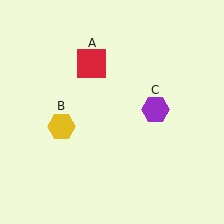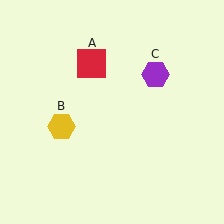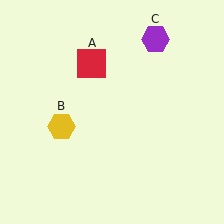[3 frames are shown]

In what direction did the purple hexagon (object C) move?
The purple hexagon (object C) moved up.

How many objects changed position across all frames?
1 object changed position: purple hexagon (object C).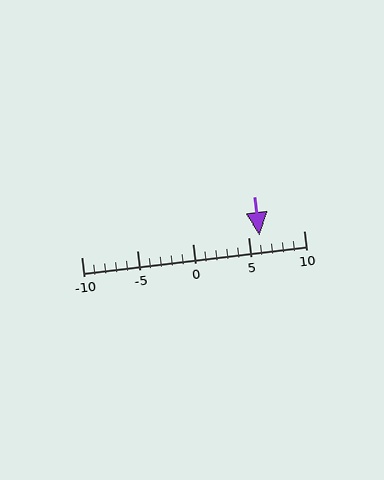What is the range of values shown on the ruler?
The ruler shows values from -10 to 10.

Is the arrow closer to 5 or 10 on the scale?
The arrow is closer to 5.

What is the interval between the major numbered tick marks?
The major tick marks are spaced 5 units apart.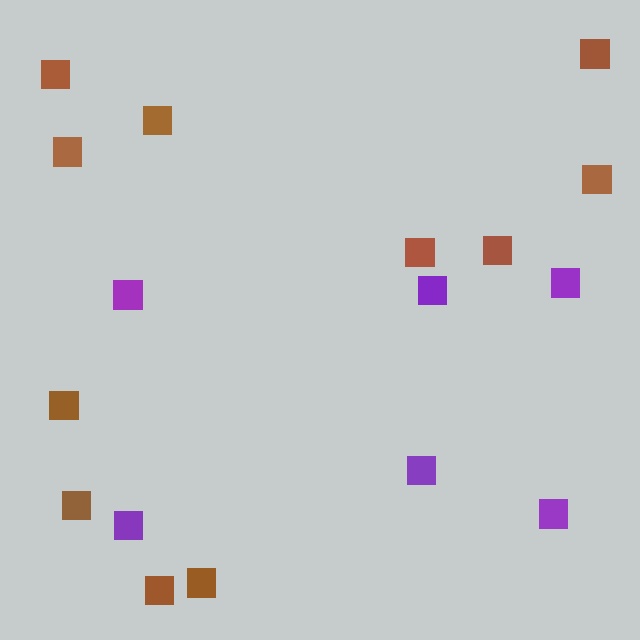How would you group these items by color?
There are 2 groups: one group of purple squares (6) and one group of brown squares (11).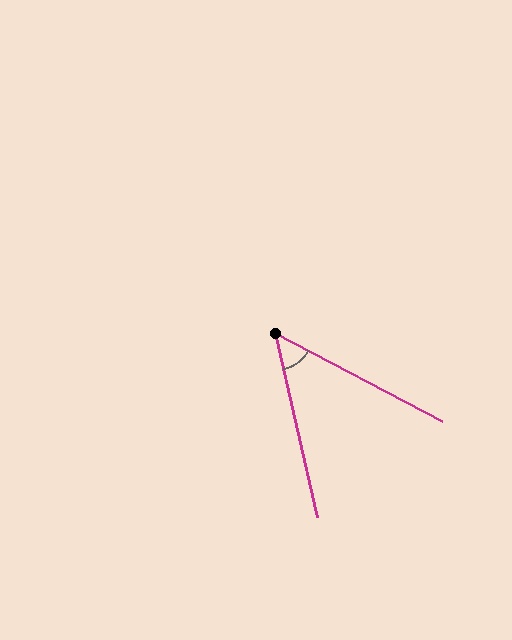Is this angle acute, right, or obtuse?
It is acute.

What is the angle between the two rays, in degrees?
Approximately 49 degrees.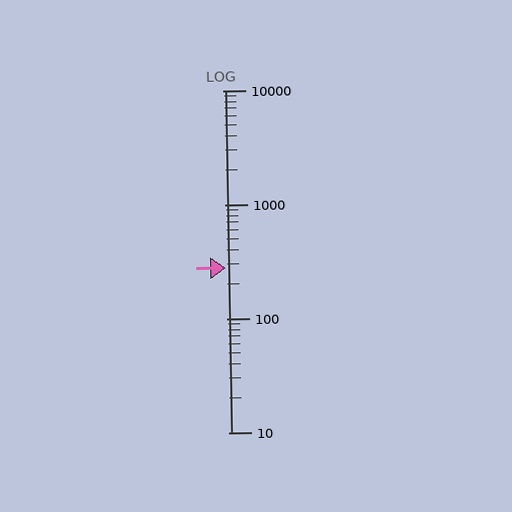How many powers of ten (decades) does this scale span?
The scale spans 3 decades, from 10 to 10000.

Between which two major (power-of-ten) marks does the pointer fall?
The pointer is between 100 and 1000.